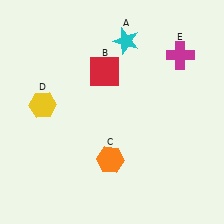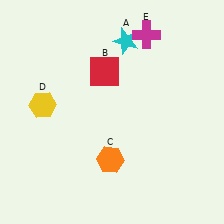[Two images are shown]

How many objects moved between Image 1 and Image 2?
1 object moved between the two images.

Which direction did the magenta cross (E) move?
The magenta cross (E) moved left.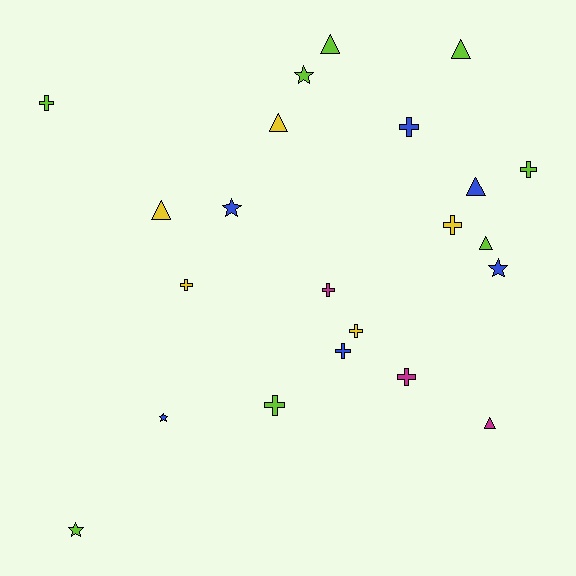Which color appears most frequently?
Lime, with 8 objects.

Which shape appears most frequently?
Cross, with 10 objects.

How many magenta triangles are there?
There is 1 magenta triangle.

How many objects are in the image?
There are 22 objects.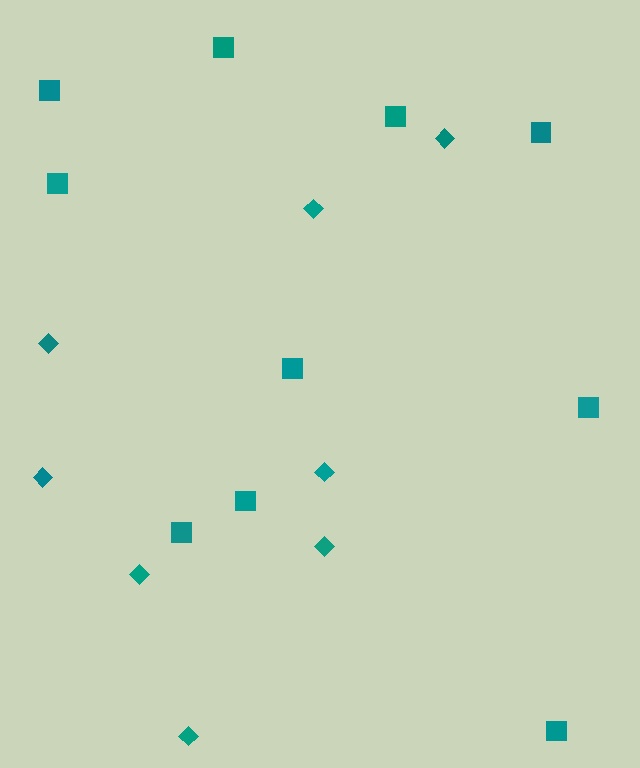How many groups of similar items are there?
There are 2 groups: one group of squares (10) and one group of diamonds (8).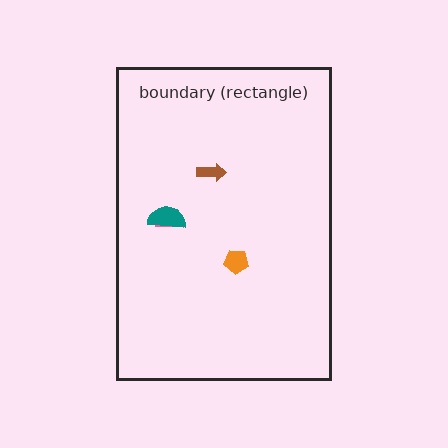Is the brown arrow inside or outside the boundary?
Inside.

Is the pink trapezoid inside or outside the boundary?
Inside.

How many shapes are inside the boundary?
4 inside, 0 outside.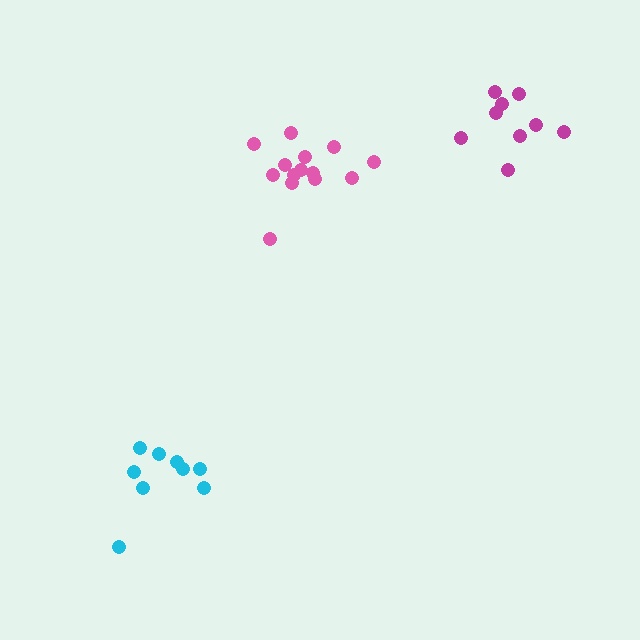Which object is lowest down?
The cyan cluster is bottommost.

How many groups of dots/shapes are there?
There are 3 groups.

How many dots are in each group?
Group 1: 9 dots, Group 2: 9 dots, Group 3: 14 dots (32 total).